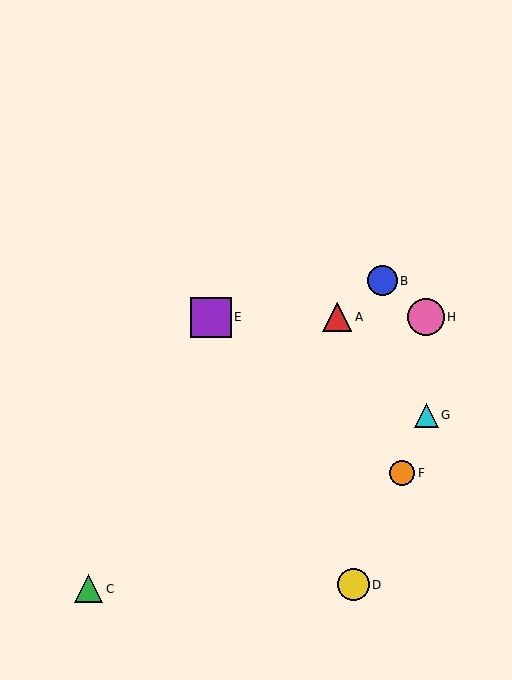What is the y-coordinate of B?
Object B is at y≈281.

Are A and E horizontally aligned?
Yes, both are at y≈317.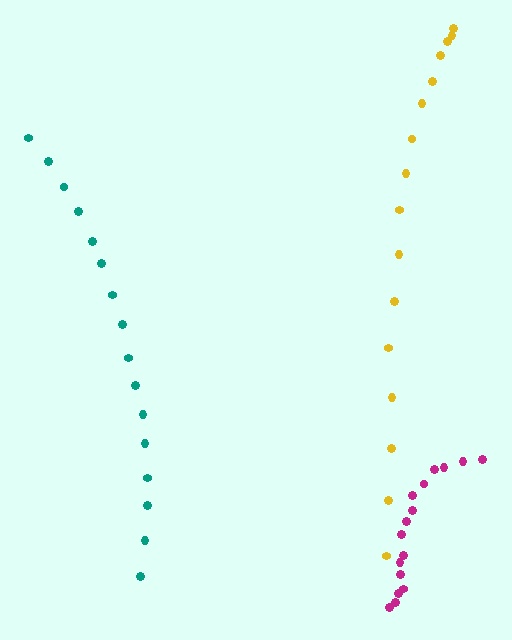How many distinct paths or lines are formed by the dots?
There are 3 distinct paths.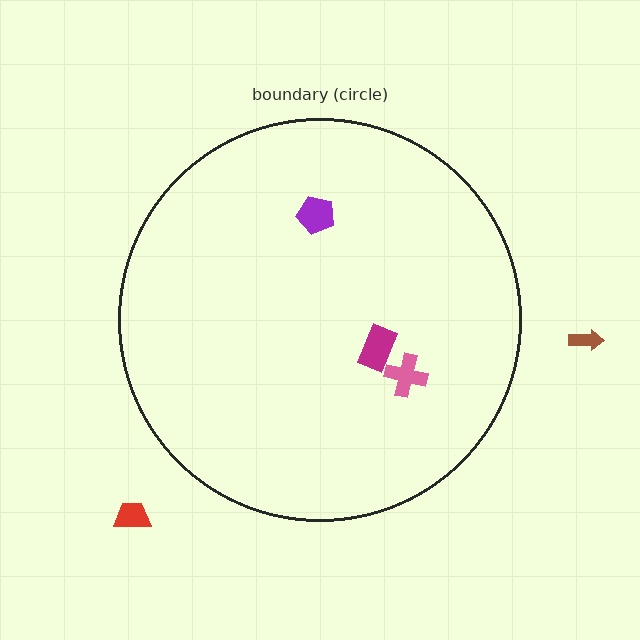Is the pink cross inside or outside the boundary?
Inside.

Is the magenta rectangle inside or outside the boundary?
Inside.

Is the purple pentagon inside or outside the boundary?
Inside.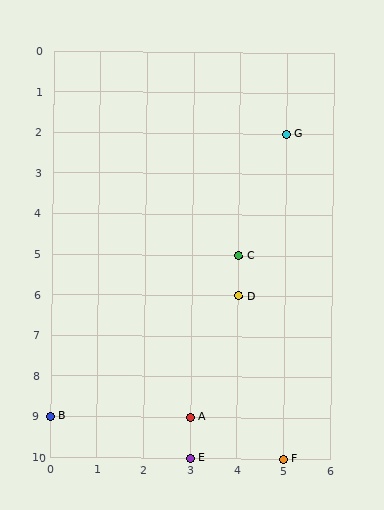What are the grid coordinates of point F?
Point F is at grid coordinates (5, 10).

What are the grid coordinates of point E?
Point E is at grid coordinates (3, 10).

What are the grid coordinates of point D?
Point D is at grid coordinates (4, 6).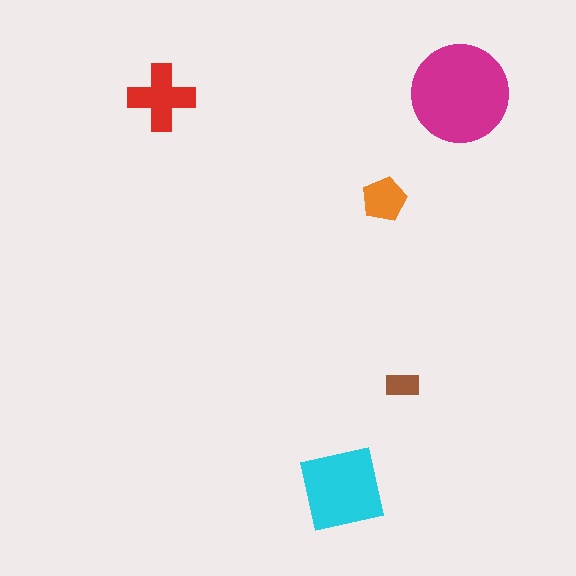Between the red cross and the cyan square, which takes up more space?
The cyan square.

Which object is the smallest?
The brown rectangle.